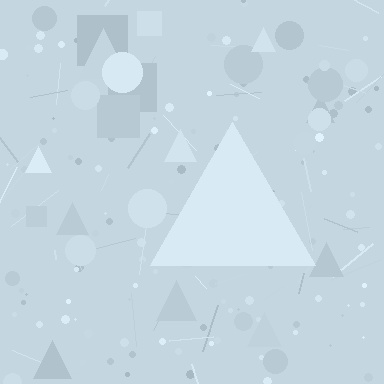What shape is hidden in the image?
A triangle is hidden in the image.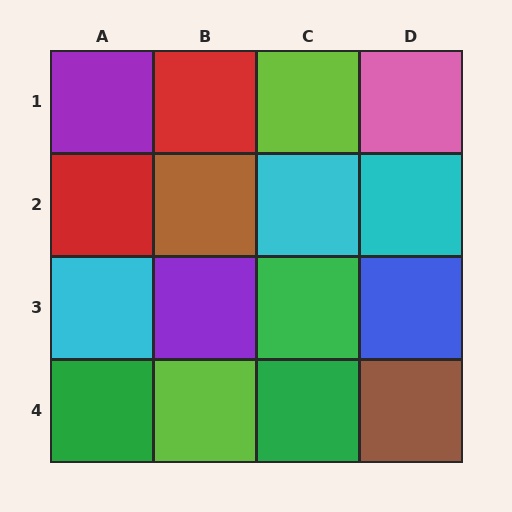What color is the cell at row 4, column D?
Brown.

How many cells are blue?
1 cell is blue.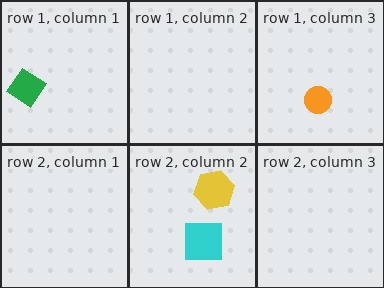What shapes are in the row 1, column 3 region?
The orange circle.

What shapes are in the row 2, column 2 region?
The yellow hexagon, the cyan square.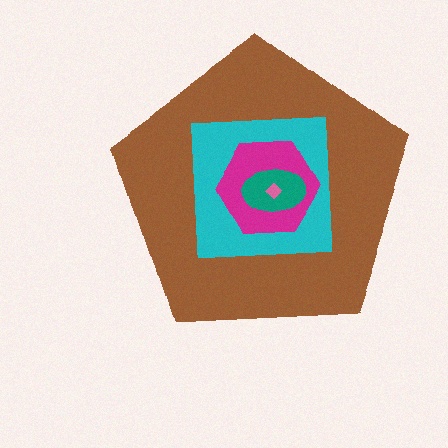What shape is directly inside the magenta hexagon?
The teal ellipse.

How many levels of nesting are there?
5.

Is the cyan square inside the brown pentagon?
Yes.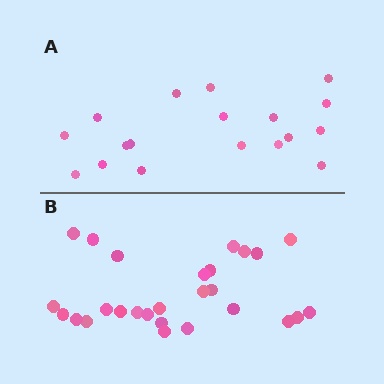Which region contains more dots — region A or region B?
Region B (the bottom region) has more dots.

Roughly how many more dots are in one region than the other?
Region B has roughly 8 or so more dots than region A.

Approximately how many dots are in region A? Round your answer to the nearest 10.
About 20 dots. (The exact count is 18, which rounds to 20.)